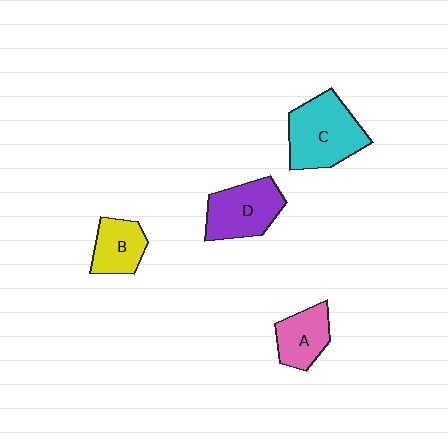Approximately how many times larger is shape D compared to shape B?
Approximately 1.4 times.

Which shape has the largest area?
Shape C (cyan).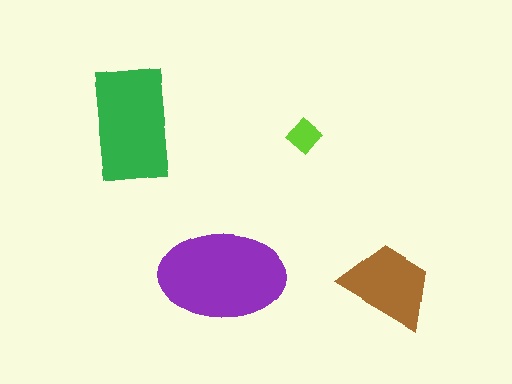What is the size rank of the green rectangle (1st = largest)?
2nd.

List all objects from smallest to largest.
The lime diamond, the brown trapezoid, the green rectangle, the purple ellipse.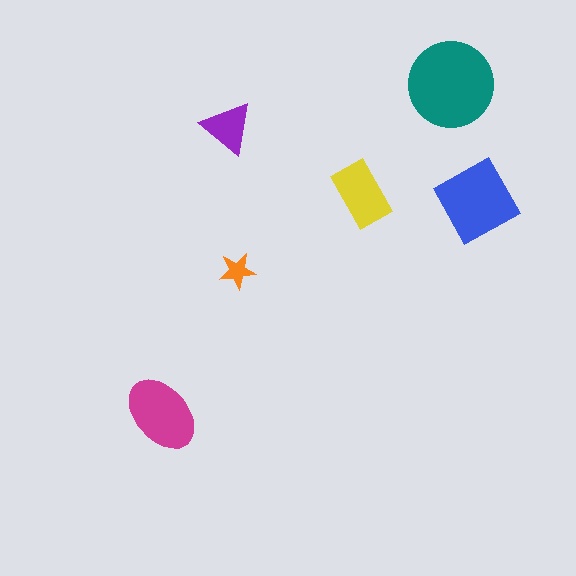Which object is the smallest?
The orange star.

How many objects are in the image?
There are 6 objects in the image.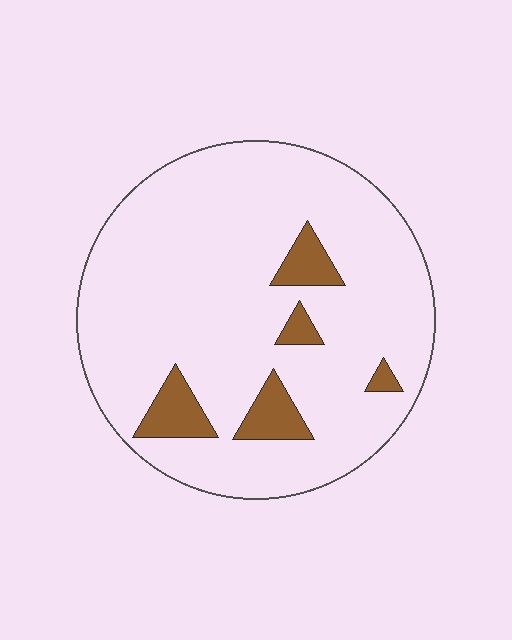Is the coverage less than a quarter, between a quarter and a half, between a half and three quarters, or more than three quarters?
Less than a quarter.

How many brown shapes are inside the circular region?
5.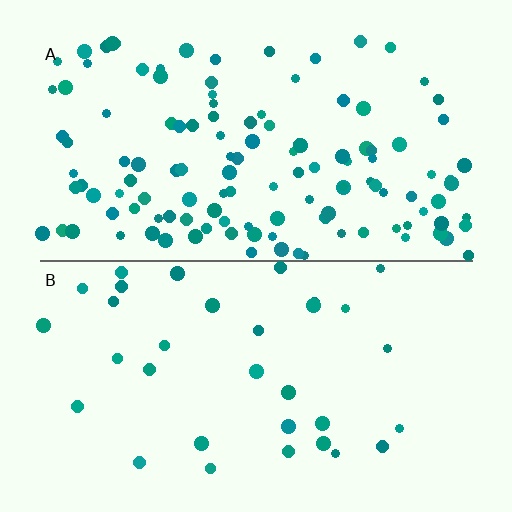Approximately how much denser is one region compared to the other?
Approximately 3.8× — region A over region B.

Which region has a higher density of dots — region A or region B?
A (the top).